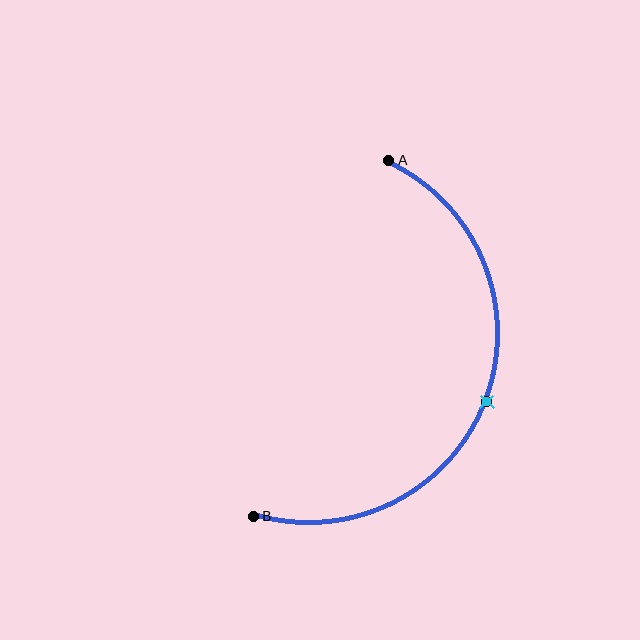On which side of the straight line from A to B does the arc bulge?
The arc bulges to the right of the straight line connecting A and B.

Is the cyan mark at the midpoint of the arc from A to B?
Yes. The cyan mark lies on the arc at equal arc-length from both A and B — it is the arc midpoint.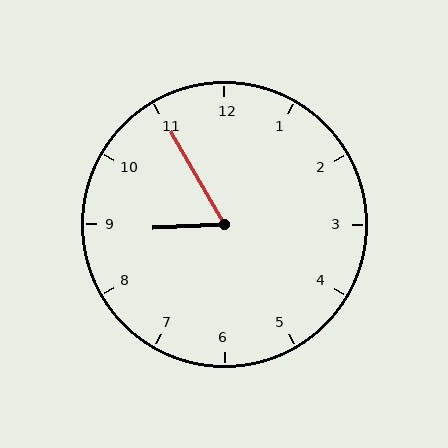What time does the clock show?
8:55.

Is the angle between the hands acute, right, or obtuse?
It is acute.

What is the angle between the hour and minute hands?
Approximately 62 degrees.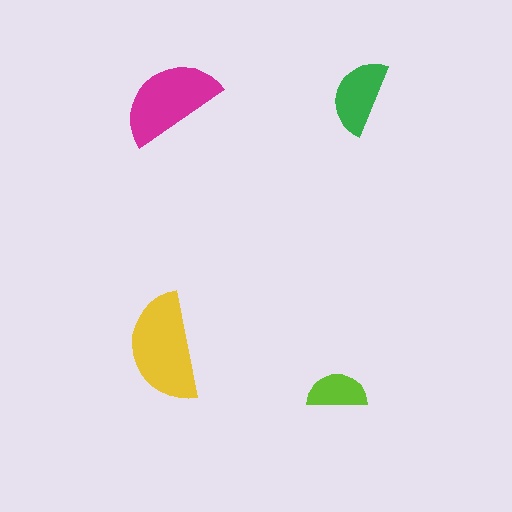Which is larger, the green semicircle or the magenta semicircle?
The magenta one.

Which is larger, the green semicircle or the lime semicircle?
The green one.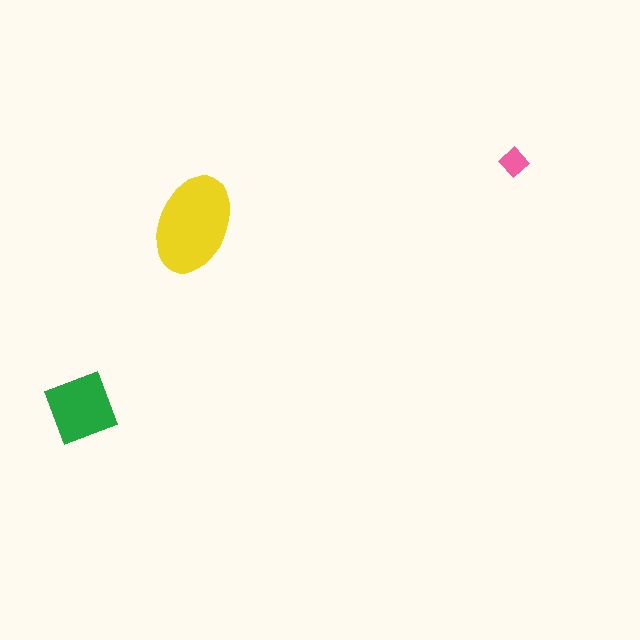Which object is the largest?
The yellow ellipse.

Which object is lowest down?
The green square is bottommost.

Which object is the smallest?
The pink diamond.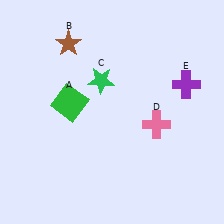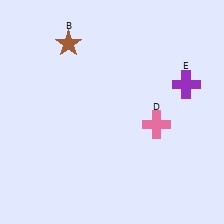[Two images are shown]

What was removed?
The green square (A), the green star (C) were removed in Image 2.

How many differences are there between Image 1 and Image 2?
There are 2 differences between the two images.